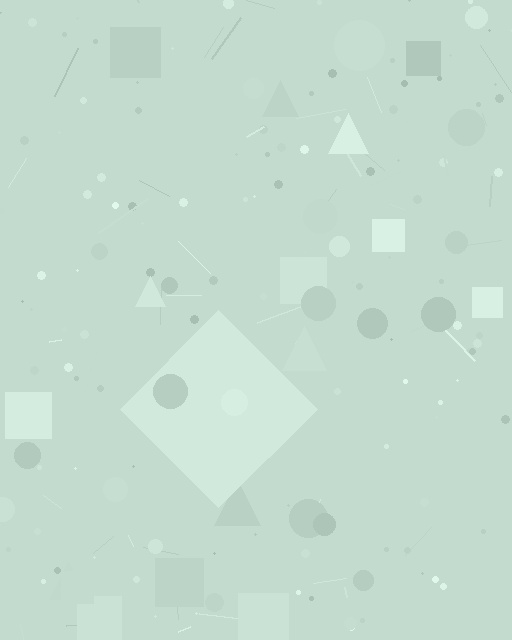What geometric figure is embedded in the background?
A diamond is embedded in the background.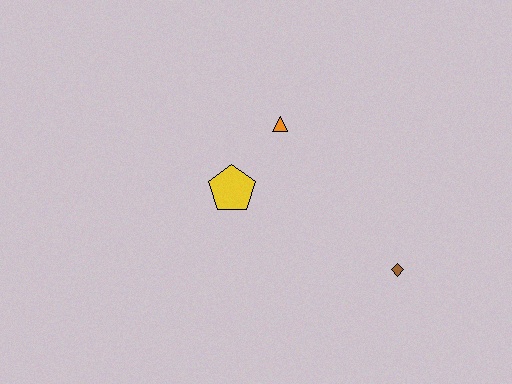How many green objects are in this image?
There are no green objects.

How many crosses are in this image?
There are no crosses.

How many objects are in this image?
There are 3 objects.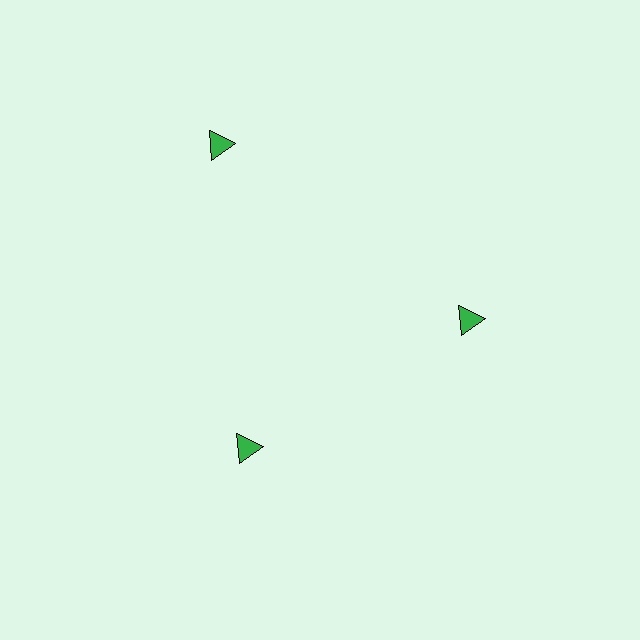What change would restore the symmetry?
The symmetry would be restored by moving it inward, back onto the ring so that all 3 triangles sit at equal angles and equal distance from the center.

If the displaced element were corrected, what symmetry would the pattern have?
It would have 3-fold rotational symmetry — the pattern would map onto itself every 120 degrees.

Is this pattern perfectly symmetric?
No. The 3 green triangles are arranged in a ring, but one element near the 11 o'clock position is pushed outward from the center, breaking the 3-fold rotational symmetry.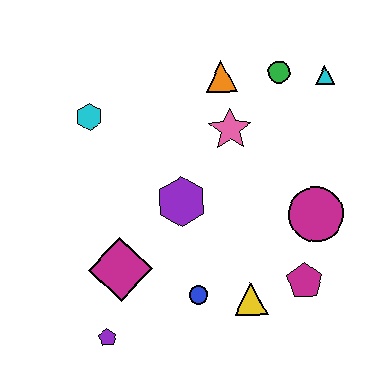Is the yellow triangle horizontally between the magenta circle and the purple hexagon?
Yes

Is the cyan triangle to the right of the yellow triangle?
Yes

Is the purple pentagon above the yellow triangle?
No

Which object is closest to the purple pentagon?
The magenta diamond is closest to the purple pentagon.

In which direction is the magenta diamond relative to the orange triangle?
The magenta diamond is below the orange triangle.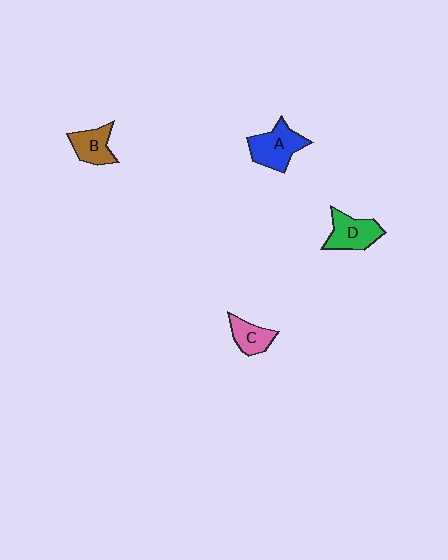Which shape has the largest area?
Shape A (blue).